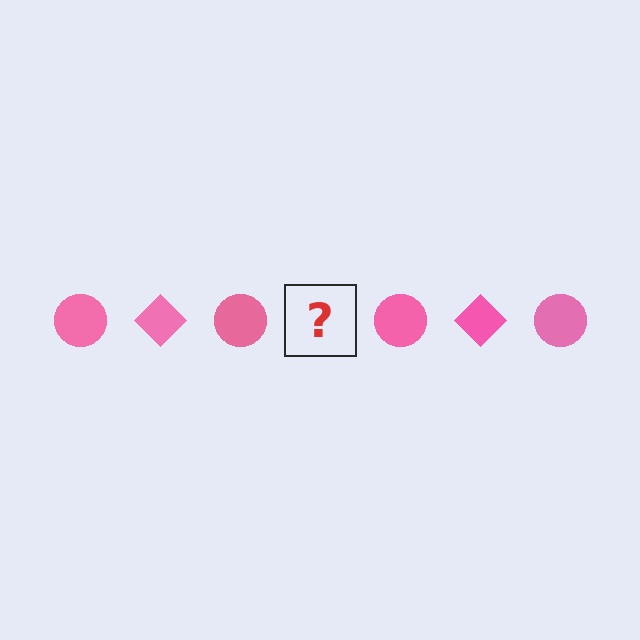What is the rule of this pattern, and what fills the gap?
The rule is that the pattern cycles through circle, diamond shapes in pink. The gap should be filled with a pink diamond.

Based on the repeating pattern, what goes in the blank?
The blank should be a pink diamond.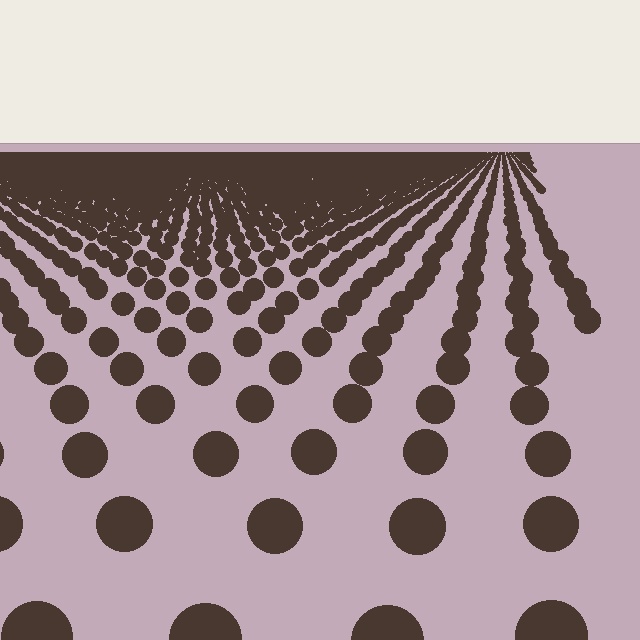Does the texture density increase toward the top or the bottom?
Density increases toward the top.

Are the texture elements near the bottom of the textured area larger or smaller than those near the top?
Larger. Near the bottom, elements are closer to the viewer and appear at a bigger on-screen size.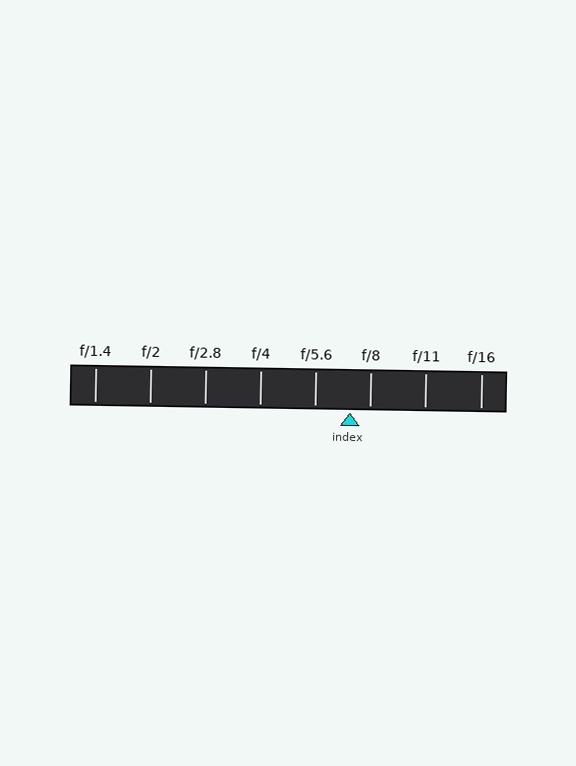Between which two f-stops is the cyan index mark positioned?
The index mark is between f/5.6 and f/8.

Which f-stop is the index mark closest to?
The index mark is closest to f/8.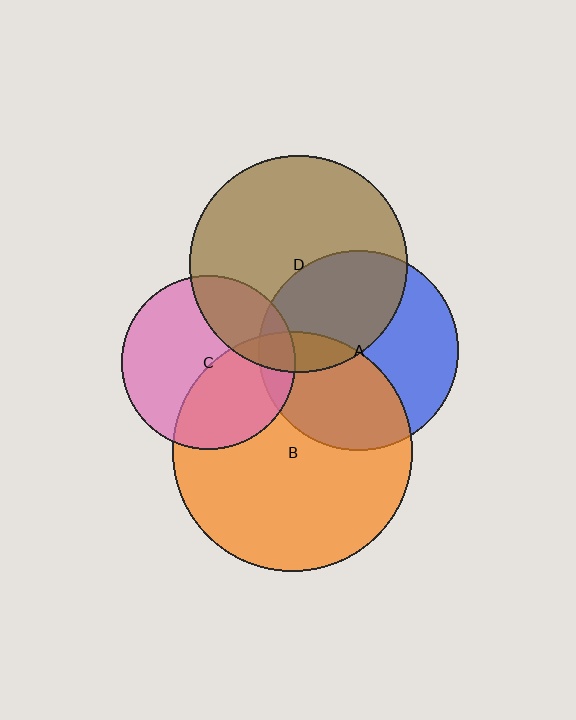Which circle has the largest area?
Circle B (orange).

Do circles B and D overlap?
Yes.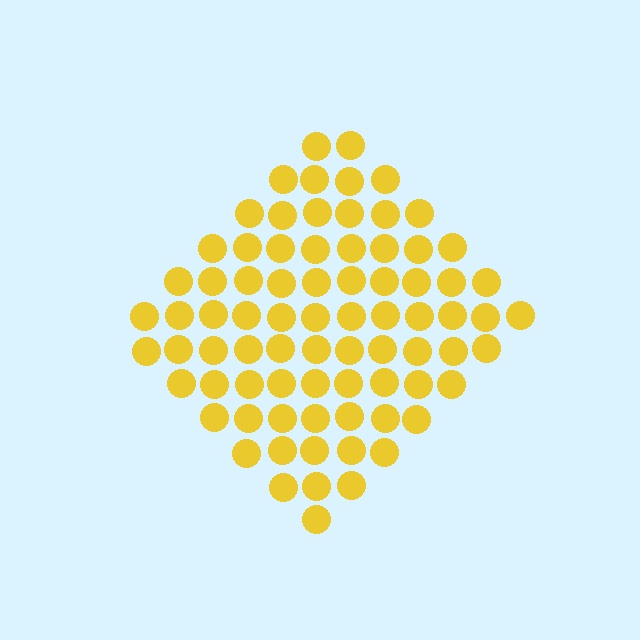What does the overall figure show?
The overall figure shows a diamond.